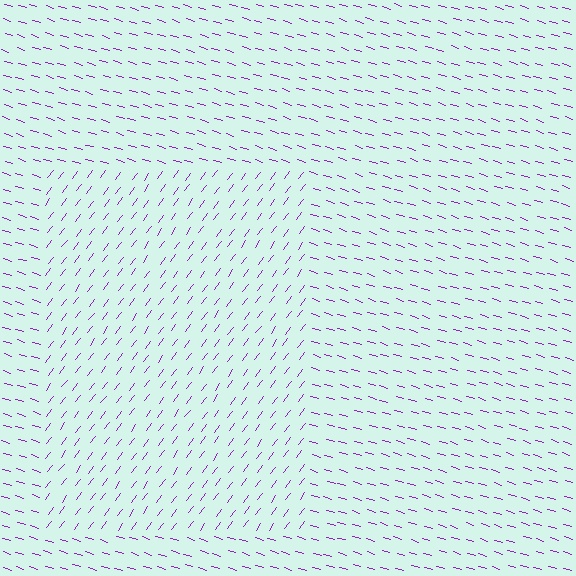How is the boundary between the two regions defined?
The boundary is defined purely by a change in line orientation (approximately 70 degrees difference). All lines are the same color and thickness.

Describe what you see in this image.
The image is filled with small purple line segments. A rectangle region in the image has lines oriented differently from the surrounding lines, creating a visible texture boundary.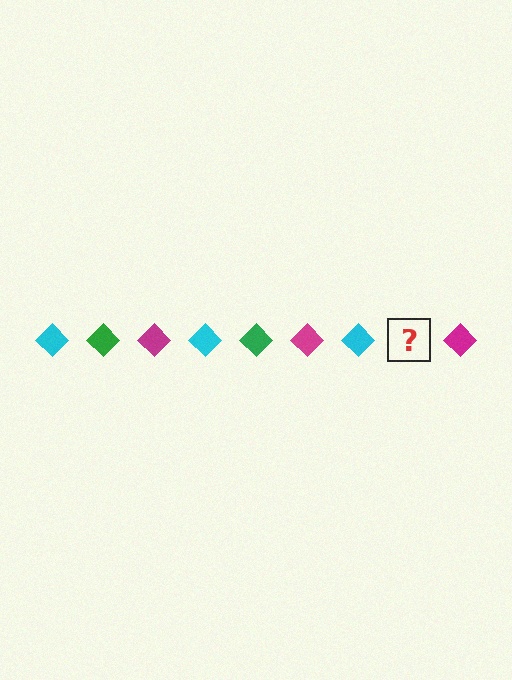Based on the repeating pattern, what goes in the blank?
The blank should be a green diamond.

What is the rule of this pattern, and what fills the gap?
The rule is that the pattern cycles through cyan, green, magenta diamonds. The gap should be filled with a green diamond.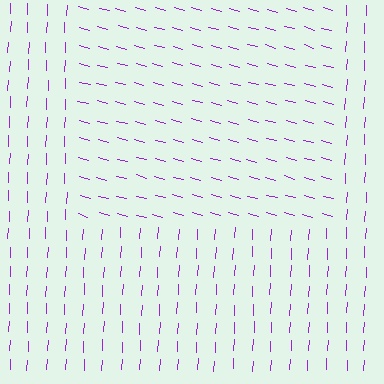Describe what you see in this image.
The image is filled with small purple line segments. A rectangle region in the image has lines oriented differently from the surrounding lines, creating a visible texture boundary.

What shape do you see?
I see a rectangle.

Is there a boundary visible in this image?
Yes, there is a texture boundary formed by a change in line orientation.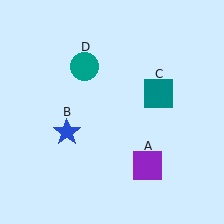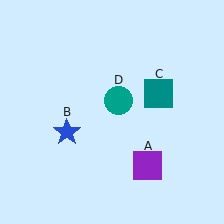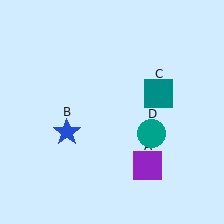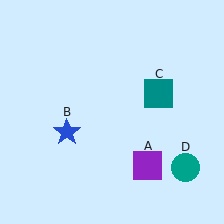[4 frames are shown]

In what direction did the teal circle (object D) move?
The teal circle (object D) moved down and to the right.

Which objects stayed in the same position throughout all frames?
Purple square (object A) and blue star (object B) and teal square (object C) remained stationary.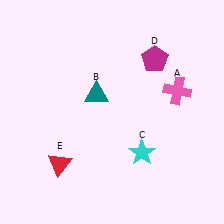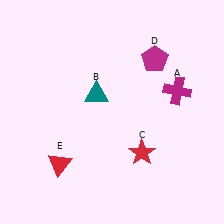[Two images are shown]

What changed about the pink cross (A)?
In Image 1, A is pink. In Image 2, it changed to magenta.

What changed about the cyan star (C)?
In Image 1, C is cyan. In Image 2, it changed to red.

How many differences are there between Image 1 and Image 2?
There are 2 differences between the two images.